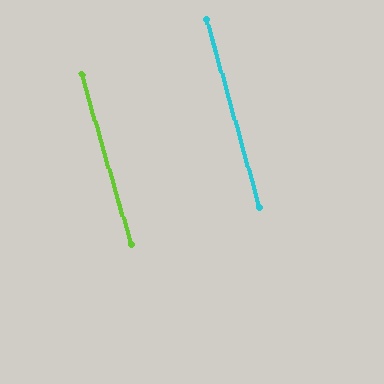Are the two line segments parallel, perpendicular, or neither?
Parallel — their directions differ by only 0.8°.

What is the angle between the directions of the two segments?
Approximately 1 degree.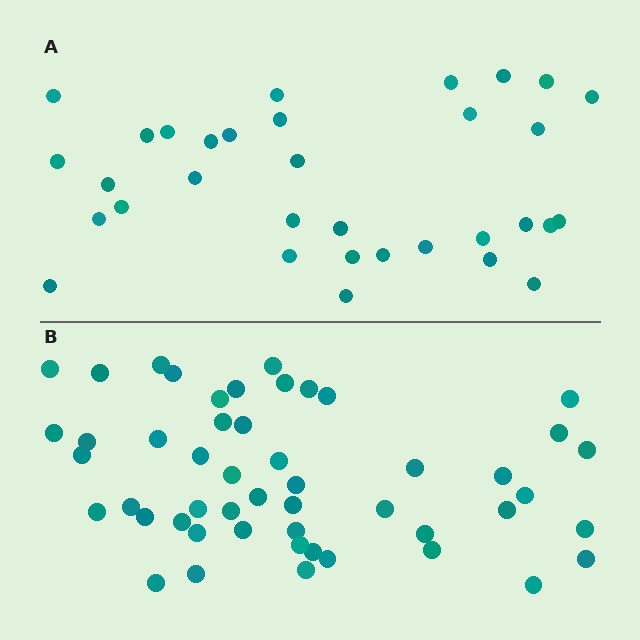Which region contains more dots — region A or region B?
Region B (the bottom region) has more dots.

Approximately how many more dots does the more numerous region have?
Region B has approximately 15 more dots than region A.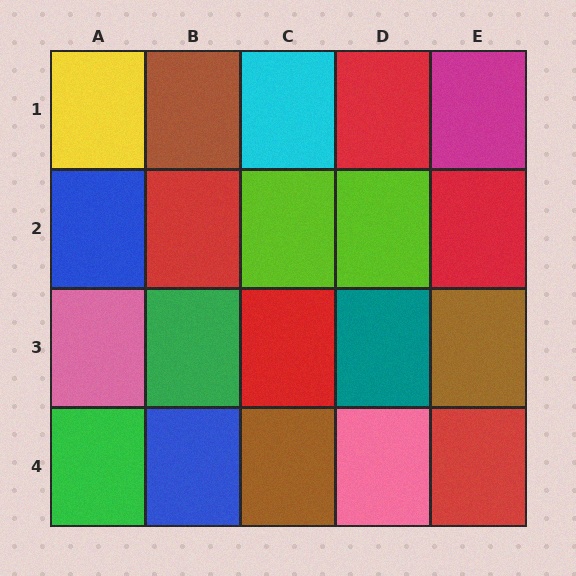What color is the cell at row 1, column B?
Brown.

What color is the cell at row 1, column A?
Yellow.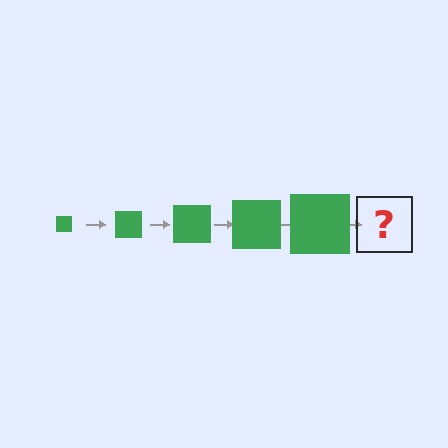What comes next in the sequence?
The next element should be a green square, larger than the previous one.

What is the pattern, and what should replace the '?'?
The pattern is that the square gets progressively larger each step. The '?' should be a green square, larger than the previous one.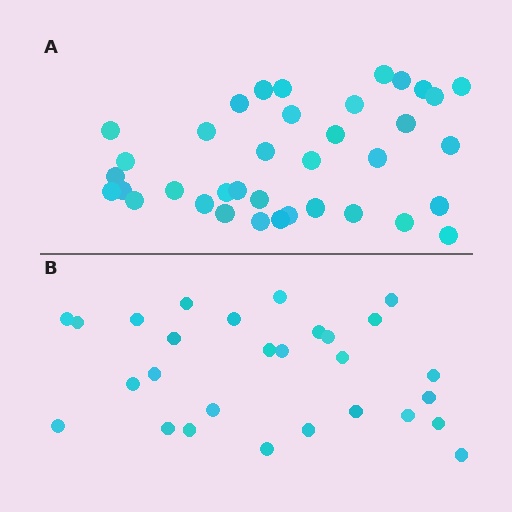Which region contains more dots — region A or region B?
Region A (the top region) has more dots.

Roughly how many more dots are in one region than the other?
Region A has roughly 8 or so more dots than region B.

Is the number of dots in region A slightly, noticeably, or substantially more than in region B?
Region A has noticeably more, but not dramatically so. The ratio is roughly 1.3 to 1.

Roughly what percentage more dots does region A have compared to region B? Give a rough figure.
About 30% more.